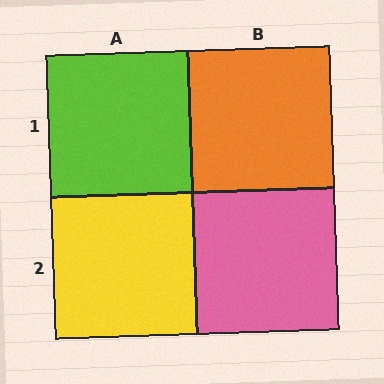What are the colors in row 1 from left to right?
Lime, orange.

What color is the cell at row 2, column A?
Yellow.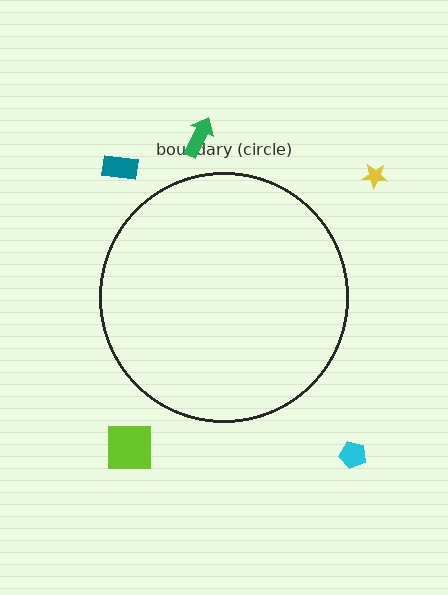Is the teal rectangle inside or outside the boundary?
Outside.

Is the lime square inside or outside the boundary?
Outside.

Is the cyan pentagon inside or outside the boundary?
Outside.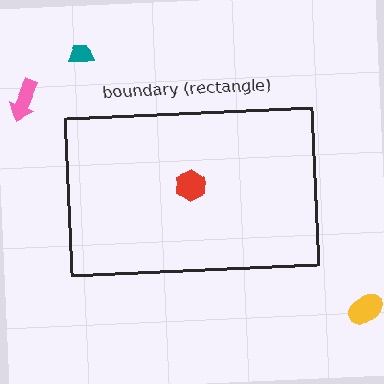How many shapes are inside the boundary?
1 inside, 3 outside.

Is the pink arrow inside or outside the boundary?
Outside.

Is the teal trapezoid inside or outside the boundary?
Outside.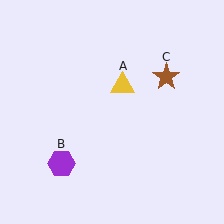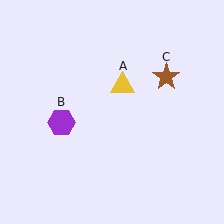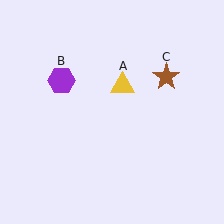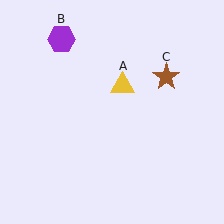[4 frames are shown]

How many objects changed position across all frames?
1 object changed position: purple hexagon (object B).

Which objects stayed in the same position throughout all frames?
Yellow triangle (object A) and brown star (object C) remained stationary.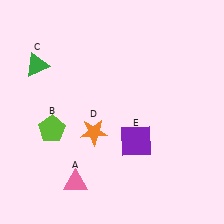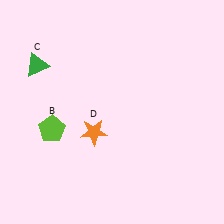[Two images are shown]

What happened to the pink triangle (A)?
The pink triangle (A) was removed in Image 2. It was in the bottom-left area of Image 1.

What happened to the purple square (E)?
The purple square (E) was removed in Image 2. It was in the bottom-right area of Image 1.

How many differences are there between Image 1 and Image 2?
There are 2 differences between the two images.